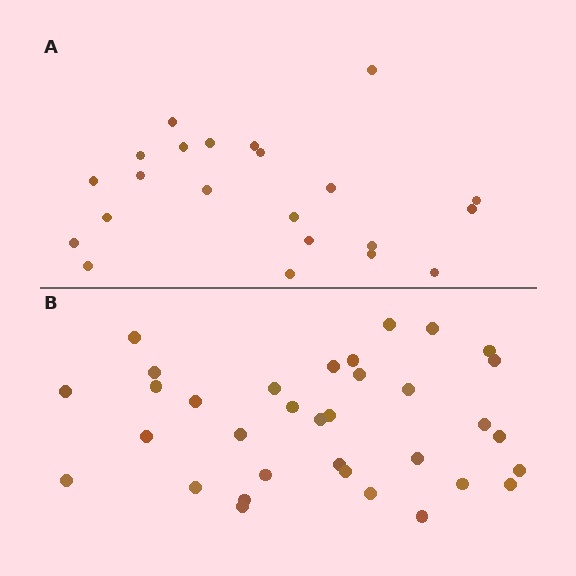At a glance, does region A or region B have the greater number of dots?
Region B (the bottom region) has more dots.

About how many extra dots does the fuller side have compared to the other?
Region B has roughly 12 or so more dots than region A.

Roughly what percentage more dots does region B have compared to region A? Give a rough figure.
About 55% more.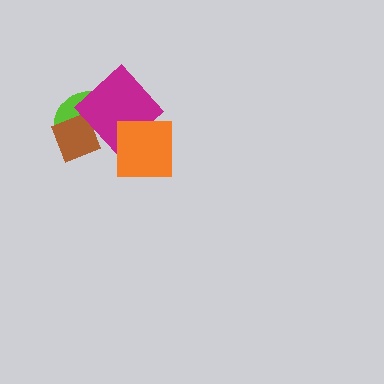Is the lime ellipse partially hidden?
Yes, it is partially covered by another shape.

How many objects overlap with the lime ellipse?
2 objects overlap with the lime ellipse.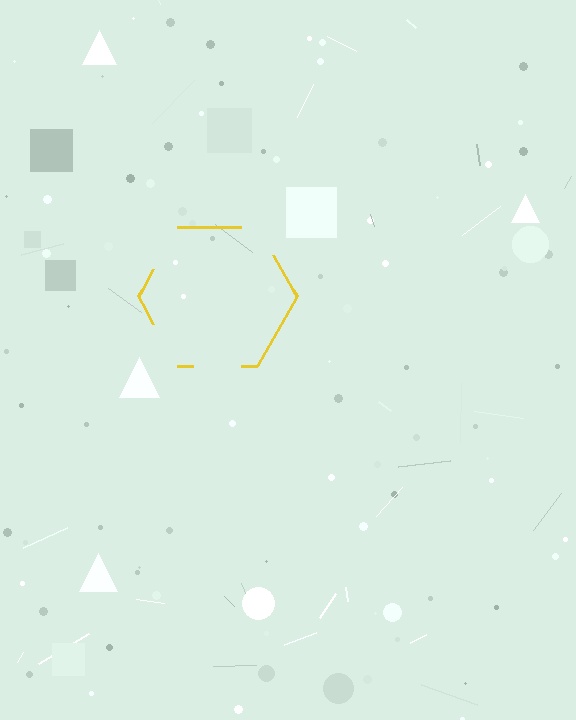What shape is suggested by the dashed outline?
The dashed outline suggests a hexagon.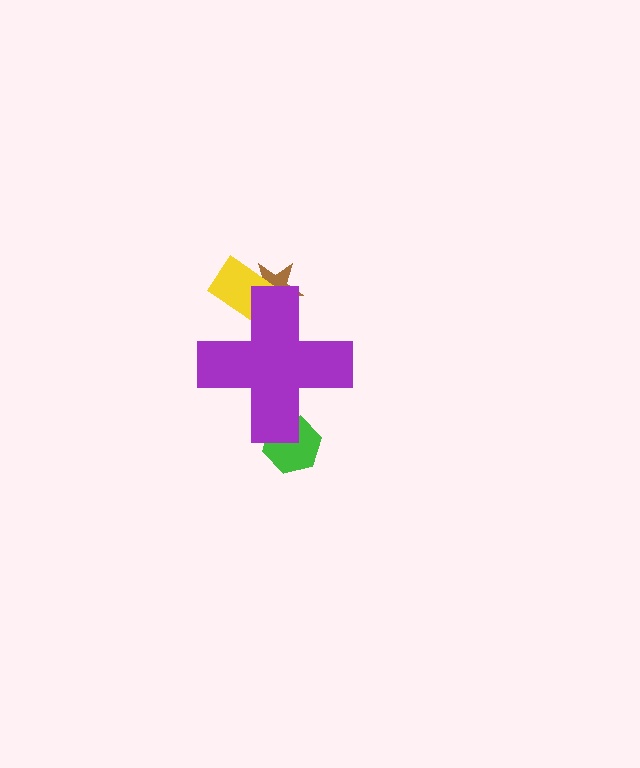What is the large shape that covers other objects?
A purple cross.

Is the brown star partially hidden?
Yes, the brown star is partially hidden behind the purple cross.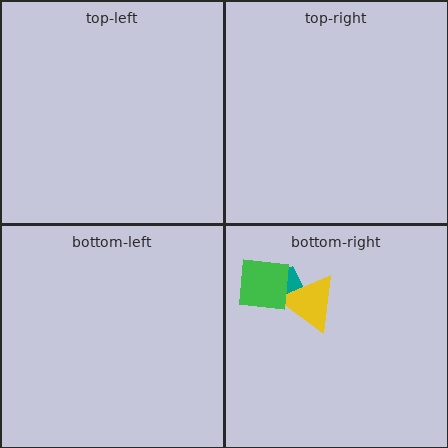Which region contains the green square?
The bottom-right region.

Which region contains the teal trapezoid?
The bottom-right region.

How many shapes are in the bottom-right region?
3.